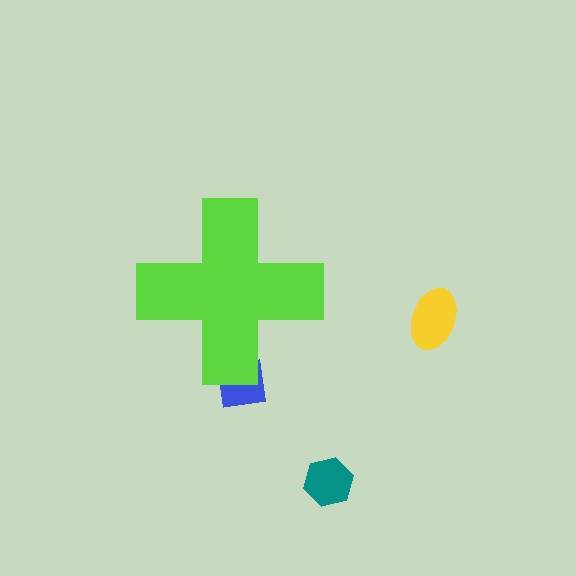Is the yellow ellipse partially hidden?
No, the yellow ellipse is fully visible.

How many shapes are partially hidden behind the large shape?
1 shape is partially hidden.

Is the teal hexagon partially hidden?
No, the teal hexagon is fully visible.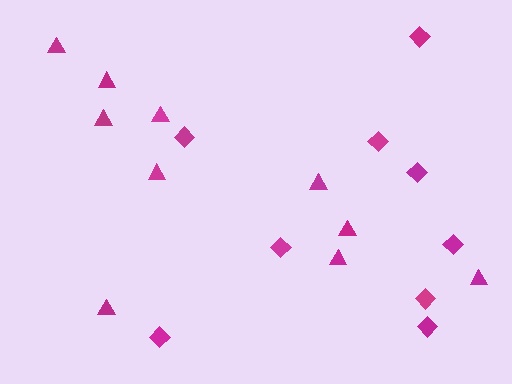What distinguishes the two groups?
There are 2 groups: one group of triangles (10) and one group of diamonds (9).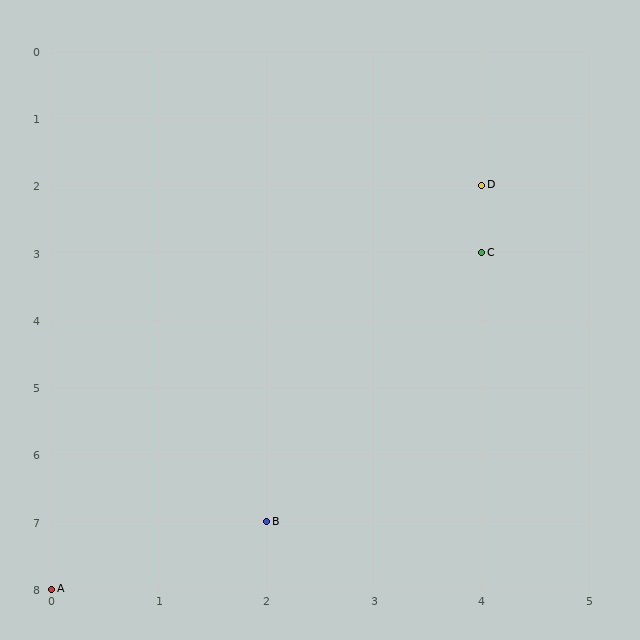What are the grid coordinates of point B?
Point B is at grid coordinates (2, 7).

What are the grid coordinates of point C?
Point C is at grid coordinates (4, 3).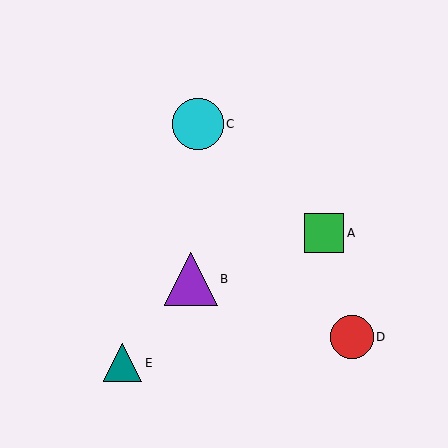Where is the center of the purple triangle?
The center of the purple triangle is at (191, 279).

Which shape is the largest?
The purple triangle (labeled B) is the largest.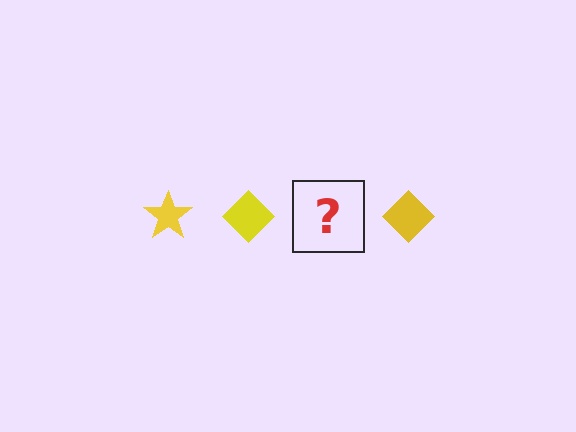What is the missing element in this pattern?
The missing element is a yellow star.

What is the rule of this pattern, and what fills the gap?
The rule is that the pattern cycles through star, diamond shapes in yellow. The gap should be filled with a yellow star.